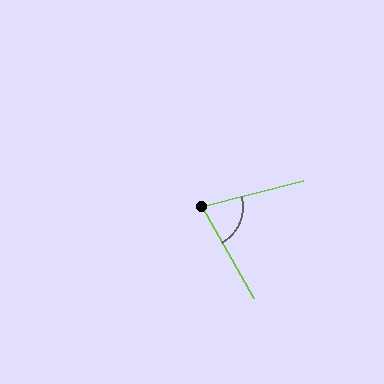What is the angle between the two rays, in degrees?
Approximately 75 degrees.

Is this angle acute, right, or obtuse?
It is acute.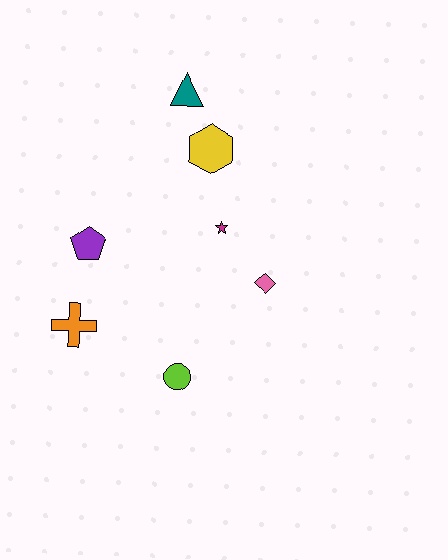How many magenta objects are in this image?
There is 1 magenta object.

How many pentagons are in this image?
There is 1 pentagon.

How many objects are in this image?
There are 7 objects.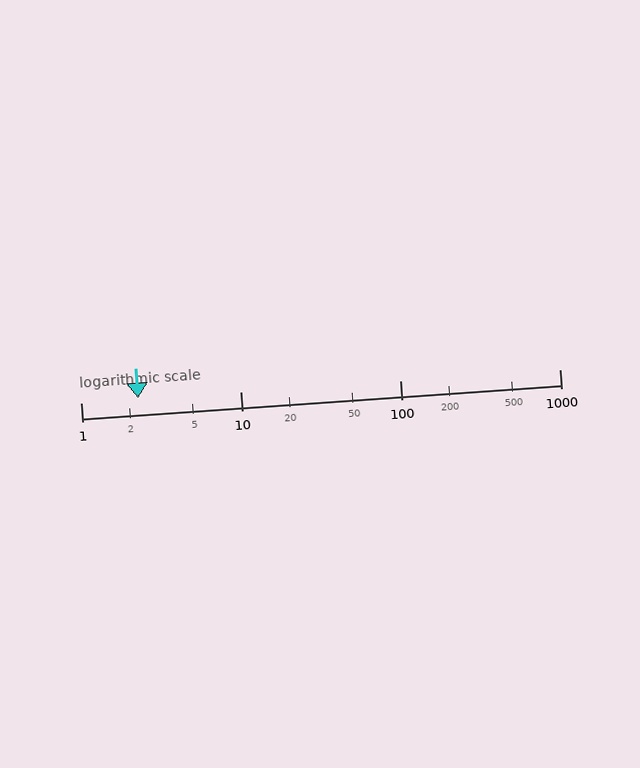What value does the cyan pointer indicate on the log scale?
The pointer indicates approximately 2.3.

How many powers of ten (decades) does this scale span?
The scale spans 3 decades, from 1 to 1000.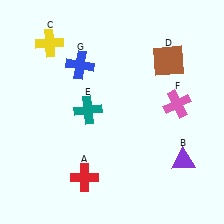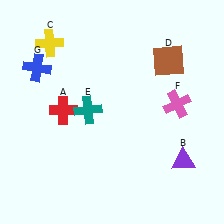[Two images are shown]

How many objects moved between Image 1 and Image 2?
2 objects moved between the two images.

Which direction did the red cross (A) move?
The red cross (A) moved up.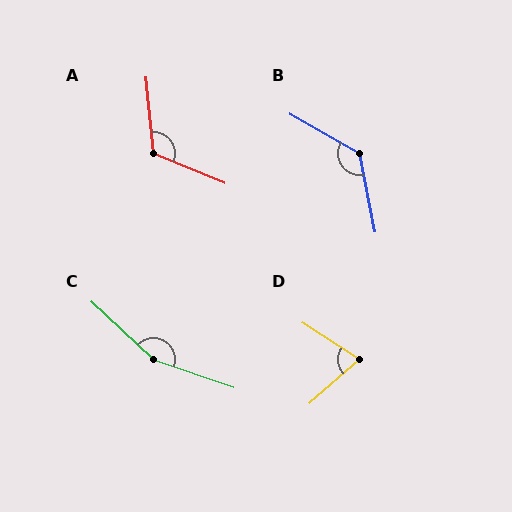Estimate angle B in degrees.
Approximately 131 degrees.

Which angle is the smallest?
D, at approximately 74 degrees.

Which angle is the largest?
C, at approximately 156 degrees.